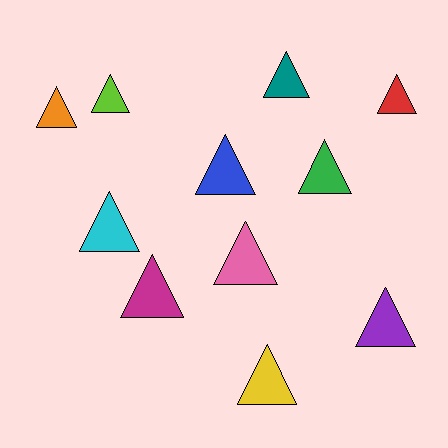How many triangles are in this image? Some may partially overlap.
There are 11 triangles.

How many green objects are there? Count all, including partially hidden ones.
There is 1 green object.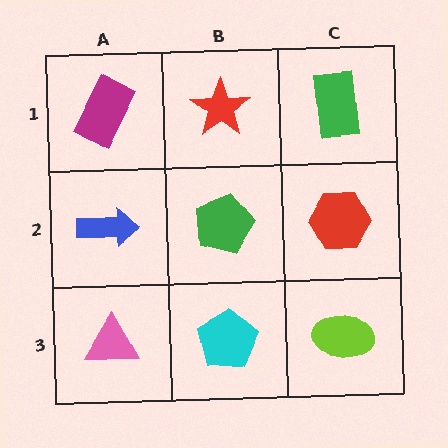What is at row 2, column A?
A blue arrow.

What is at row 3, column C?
A lime ellipse.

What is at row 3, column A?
A pink triangle.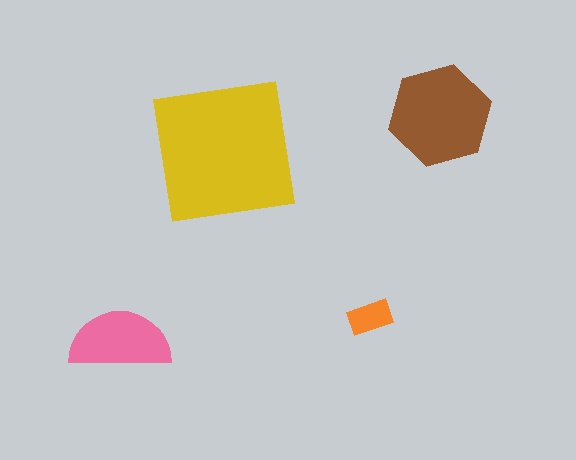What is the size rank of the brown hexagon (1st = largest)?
2nd.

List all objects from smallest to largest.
The orange rectangle, the pink semicircle, the brown hexagon, the yellow square.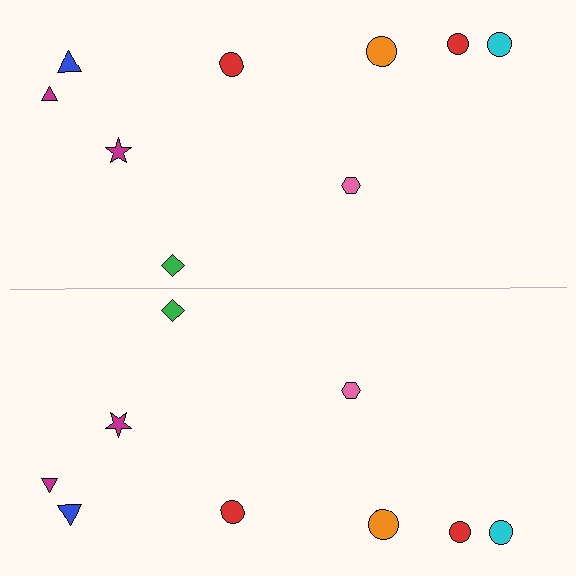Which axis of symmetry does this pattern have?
The pattern has a horizontal axis of symmetry running through the center of the image.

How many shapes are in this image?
There are 18 shapes in this image.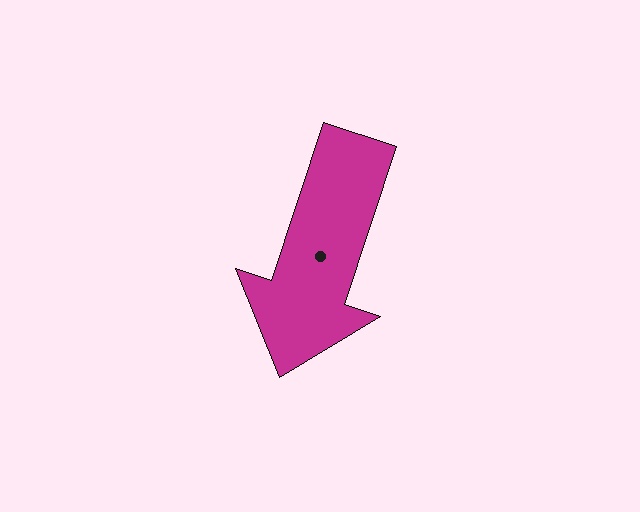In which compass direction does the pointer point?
South.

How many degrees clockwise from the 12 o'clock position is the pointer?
Approximately 198 degrees.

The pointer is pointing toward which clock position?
Roughly 7 o'clock.